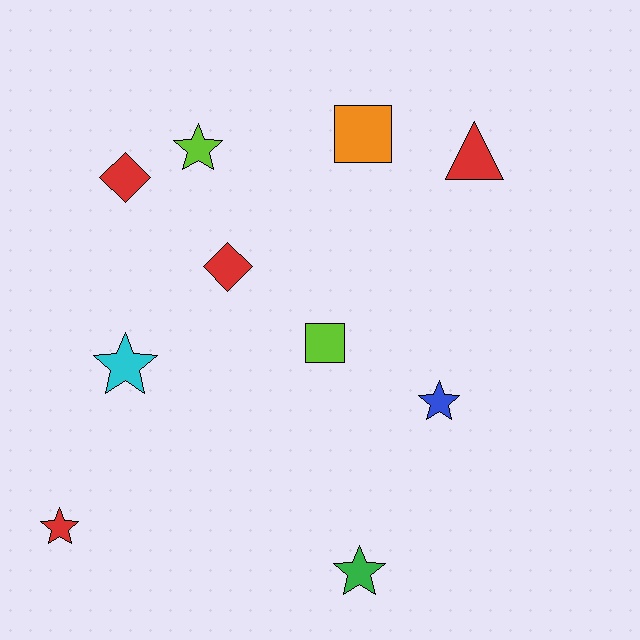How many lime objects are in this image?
There are 2 lime objects.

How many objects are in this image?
There are 10 objects.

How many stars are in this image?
There are 5 stars.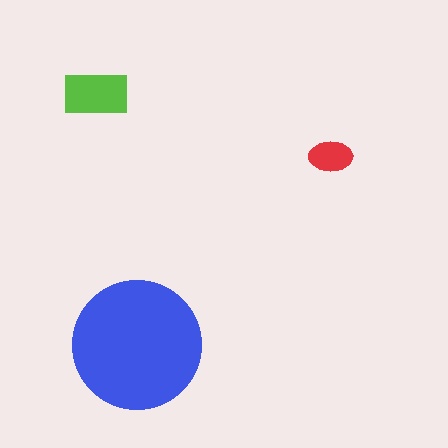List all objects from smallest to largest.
The red ellipse, the lime rectangle, the blue circle.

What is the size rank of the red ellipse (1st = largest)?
3rd.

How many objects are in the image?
There are 3 objects in the image.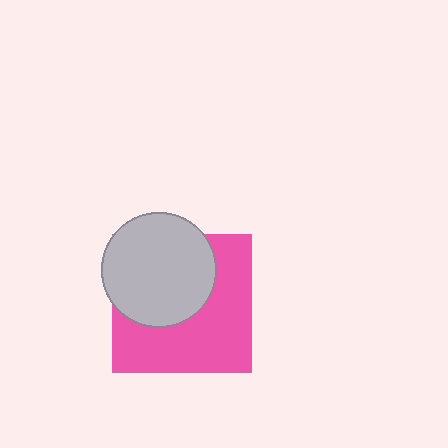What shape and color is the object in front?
The object in front is a light gray circle.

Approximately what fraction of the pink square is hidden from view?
Roughly 45% of the pink square is hidden behind the light gray circle.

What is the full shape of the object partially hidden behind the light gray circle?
The partially hidden object is a pink square.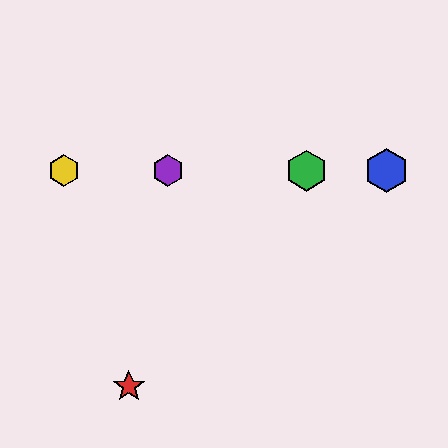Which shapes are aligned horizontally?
The blue hexagon, the green hexagon, the yellow hexagon, the purple hexagon are aligned horizontally.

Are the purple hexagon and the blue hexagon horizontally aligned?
Yes, both are at y≈171.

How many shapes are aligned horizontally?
4 shapes (the blue hexagon, the green hexagon, the yellow hexagon, the purple hexagon) are aligned horizontally.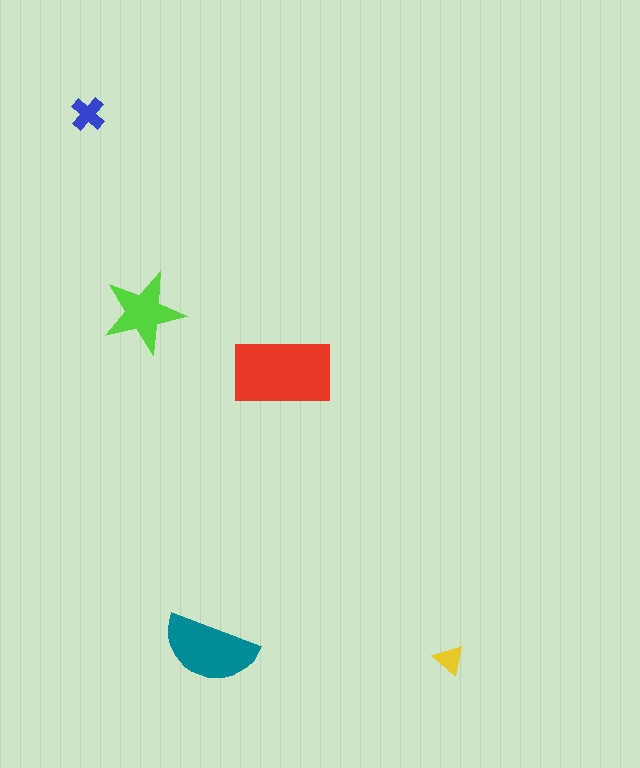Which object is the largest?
The red rectangle.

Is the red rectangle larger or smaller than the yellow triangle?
Larger.